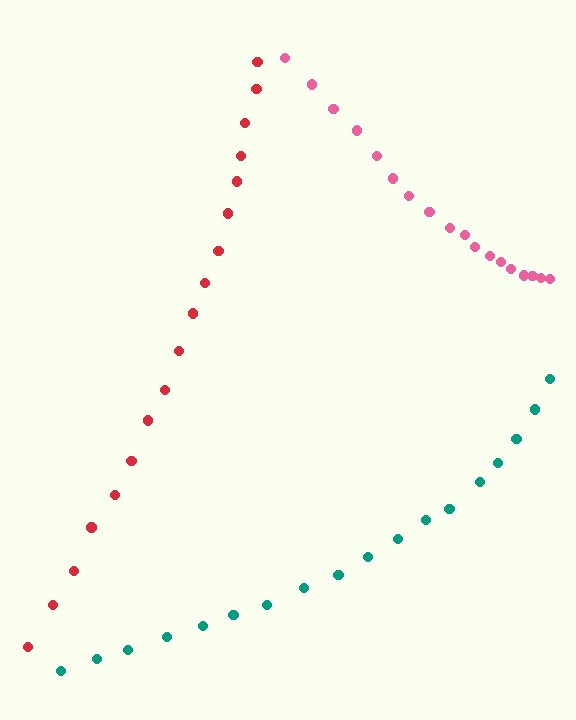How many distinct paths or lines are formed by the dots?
There are 3 distinct paths.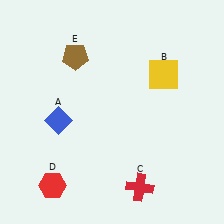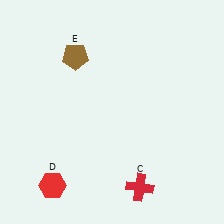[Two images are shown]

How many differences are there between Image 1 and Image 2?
There are 2 differences between the two images.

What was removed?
The blue diamond (A), the yellow square (B) were removed in Image 2.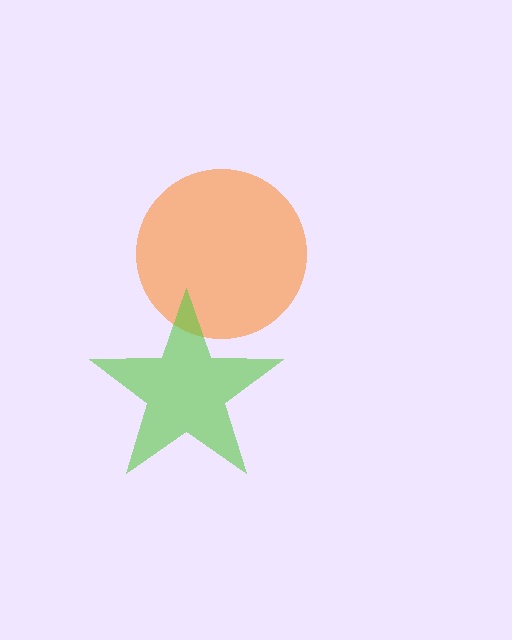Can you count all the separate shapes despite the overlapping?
Yes, there are 2 separate shapes.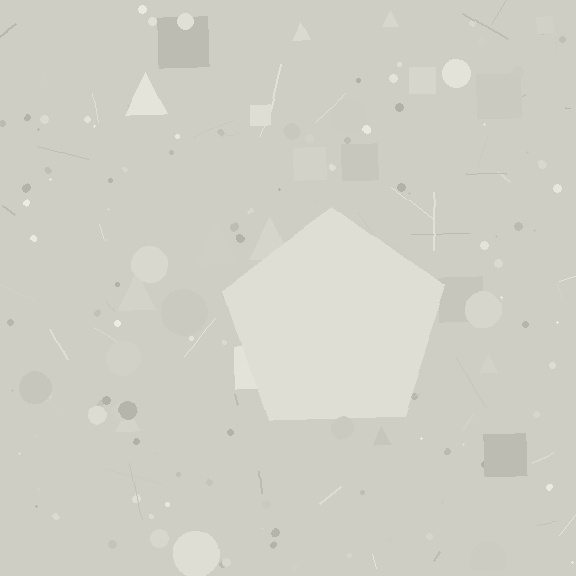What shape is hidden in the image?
A pentagon is hidden in the image.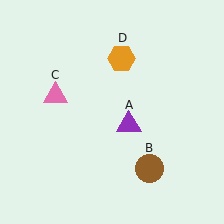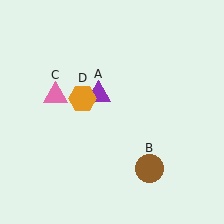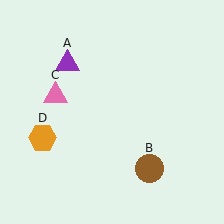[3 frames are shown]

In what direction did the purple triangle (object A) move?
The purple triangle (object A) moved up and to the left.